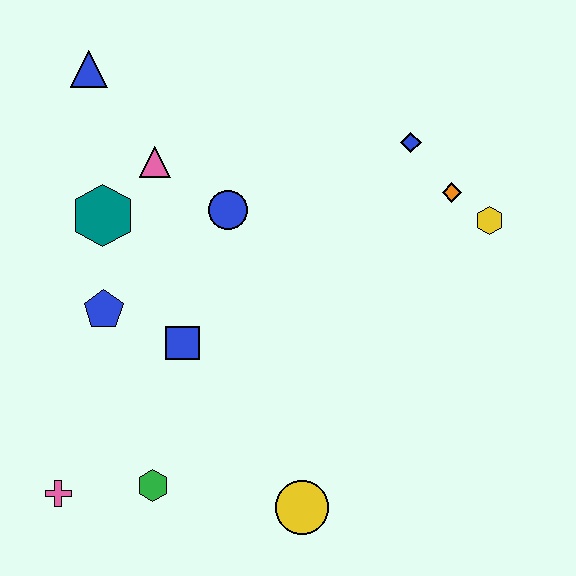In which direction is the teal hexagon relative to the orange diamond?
The teal hexagon is to the left of the orange diamond.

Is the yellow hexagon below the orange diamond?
Yes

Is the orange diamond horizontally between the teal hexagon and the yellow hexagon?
Yes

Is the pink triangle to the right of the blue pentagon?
Yes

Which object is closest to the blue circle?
The pink triangle is closest to the blue circle.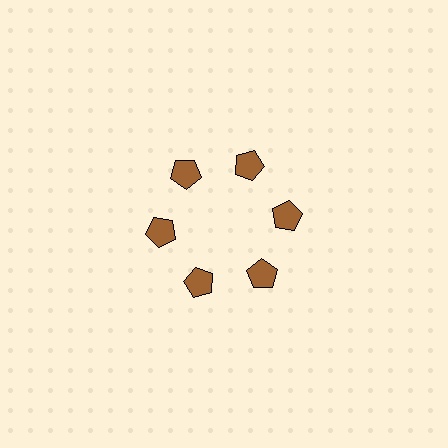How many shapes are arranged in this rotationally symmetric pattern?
There are 6 shapes, arranged in 6 groups of 1.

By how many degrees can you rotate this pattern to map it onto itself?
The pattern maps onto itself every 60 degrees of rotation.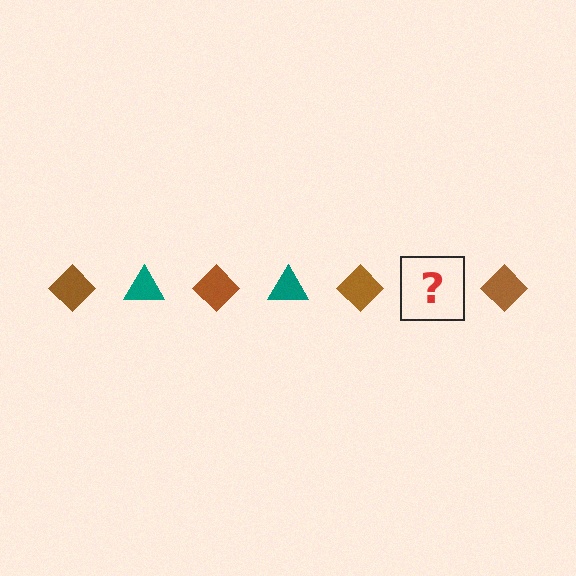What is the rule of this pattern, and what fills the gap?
The rule is that the pattern alternates between brown diamond and teal triangle. The gap should be filled with a teal triangle.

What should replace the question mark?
The question mark should be replaced with a teal triangle.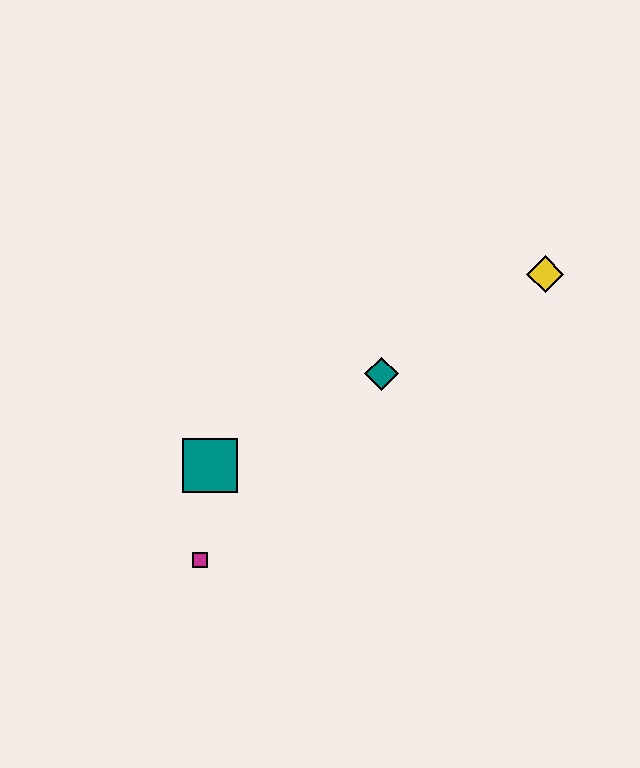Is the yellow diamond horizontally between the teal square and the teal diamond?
No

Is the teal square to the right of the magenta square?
Yes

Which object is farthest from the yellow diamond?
The magenta square is farthest from the yellow diamond.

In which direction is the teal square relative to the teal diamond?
The teal square is to the left of the teal diamond.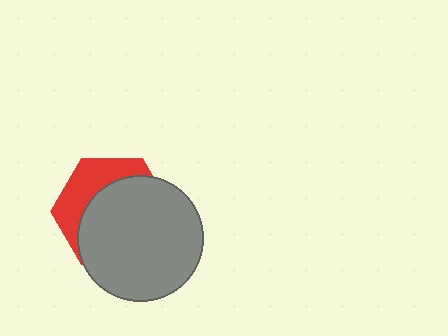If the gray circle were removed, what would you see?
You would see the complete red hexagon.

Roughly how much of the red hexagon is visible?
A small part of it is visible (roughly 34%).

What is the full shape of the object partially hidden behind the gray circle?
The partially hidden object is a red hexagon.